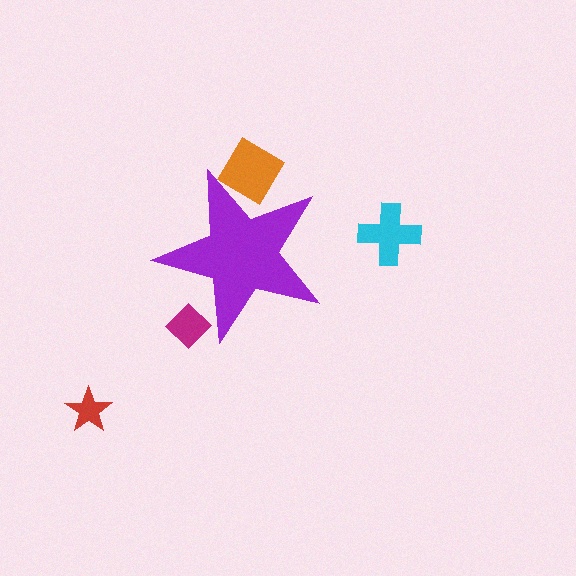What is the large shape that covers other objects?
A purple star.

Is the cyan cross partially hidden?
No, the cyan cross is fully visible.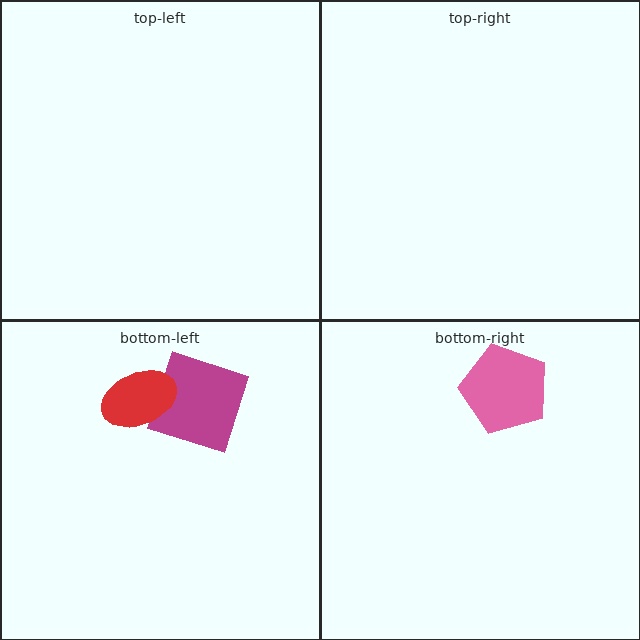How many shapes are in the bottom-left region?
2.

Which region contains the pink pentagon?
The bottom-right region.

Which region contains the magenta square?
The bottom-left region.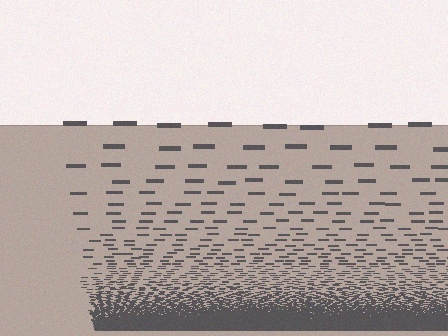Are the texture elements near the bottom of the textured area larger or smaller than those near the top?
Smaller. The gradient is inverted — elements near the bottom are smaller and denser.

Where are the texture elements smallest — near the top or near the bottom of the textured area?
Near the bottom.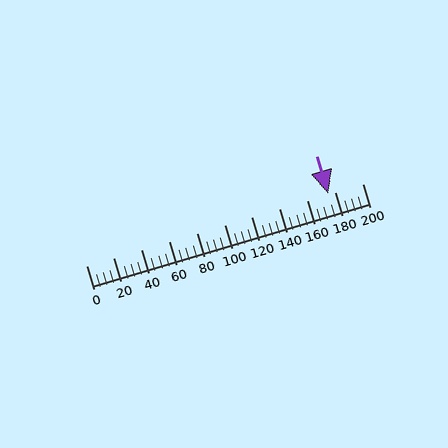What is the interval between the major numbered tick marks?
The major tick marks are spaced 20 units apart.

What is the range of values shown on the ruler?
The ruler shows values from 0 to 200.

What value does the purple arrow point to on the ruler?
The purple arrow points to approximately 175.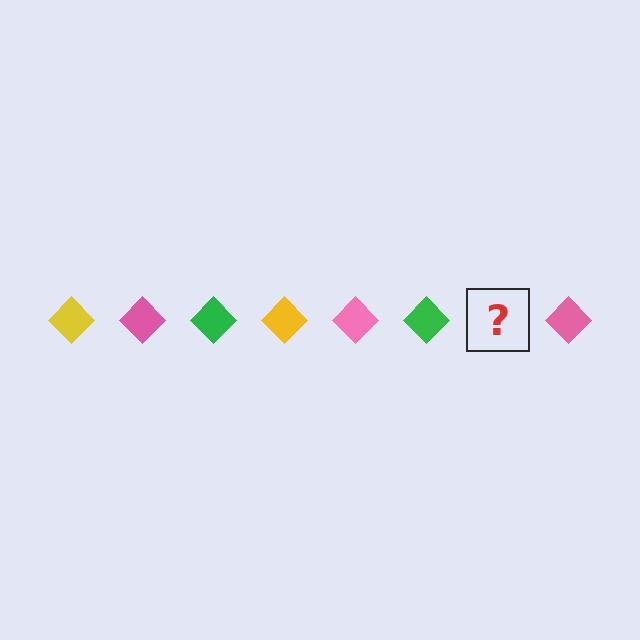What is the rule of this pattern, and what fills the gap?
The rule is that the pattern cycles through yellow, pink, green diamonds. The gap should be filled with a yellow diamond.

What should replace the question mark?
The question mark should be replaced with a yellow diamond.